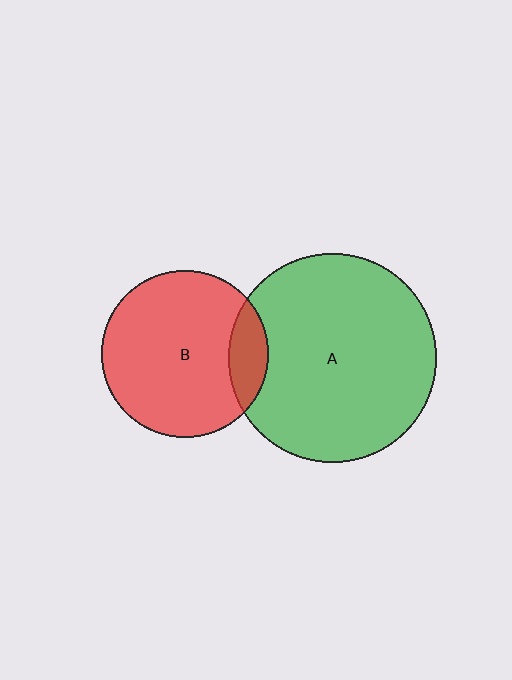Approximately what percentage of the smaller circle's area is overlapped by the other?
Approximately 15%.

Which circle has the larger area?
Circle A (green).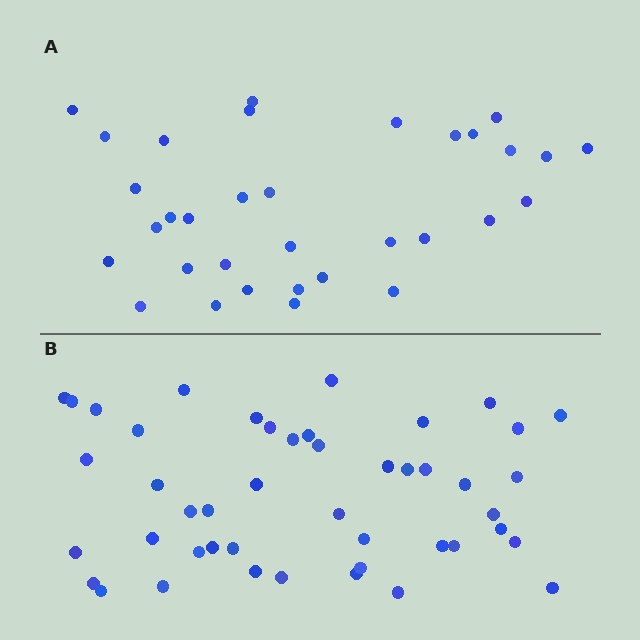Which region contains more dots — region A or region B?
Region B (the bottom region) has more dots.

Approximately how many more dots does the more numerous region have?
Region B has approximately 15 more dots than region A.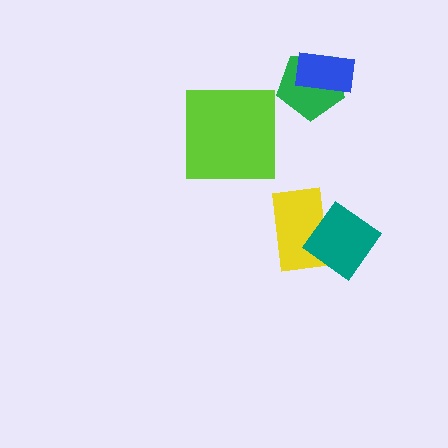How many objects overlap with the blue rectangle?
1 object overlaps with the blue rectangle.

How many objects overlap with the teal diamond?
1 object overlaps with the teal diamond.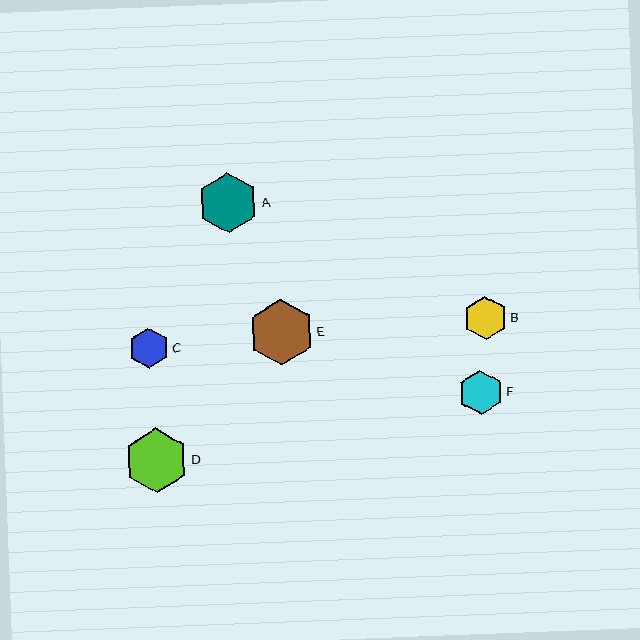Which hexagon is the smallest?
Hexagon C is the smallest with a size of approximately 41 pixels.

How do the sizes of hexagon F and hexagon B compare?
Hexagon F and hexagon B are approximately the same size.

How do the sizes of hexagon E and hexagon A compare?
Hexagon E and hexagon A are approximately the same size.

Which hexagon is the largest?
Hexagon E is the largest with a size of approximately 66 pixels.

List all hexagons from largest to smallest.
From largest to smallest: E, D, A, F, B, C.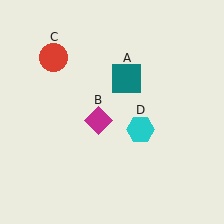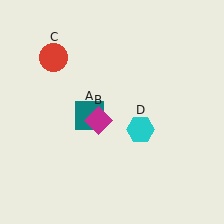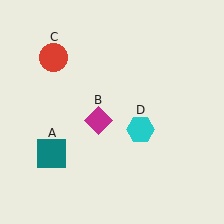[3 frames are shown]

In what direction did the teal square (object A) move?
The teal square (object A) moved down and to the left.